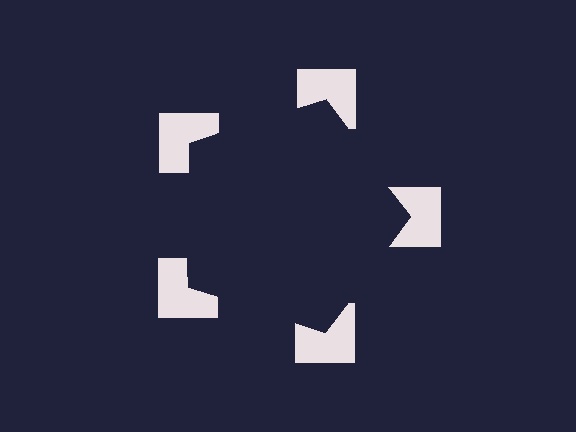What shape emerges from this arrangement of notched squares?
An illusory pentagon — its edges are inferred from the aligned wedge cuts in the notched squares, not physically drawn.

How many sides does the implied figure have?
5 sides.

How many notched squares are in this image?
There are 5 — one at each vertex of the illusory pentagon.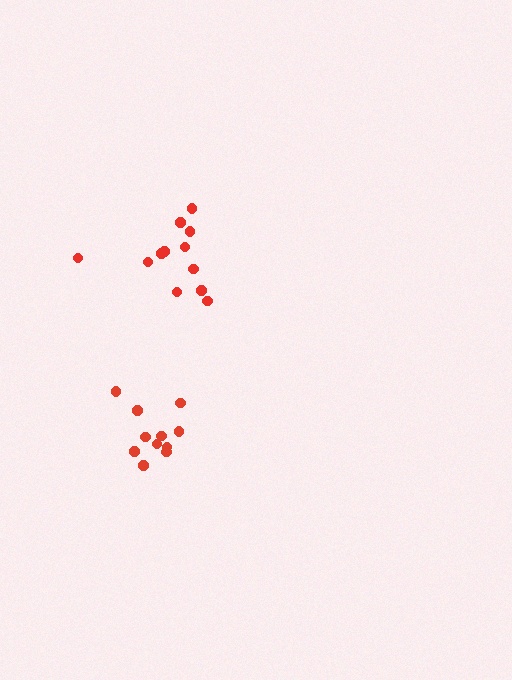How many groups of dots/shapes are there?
There are 2 groups.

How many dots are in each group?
Group 1: 12 dots, Group 2: 11 dots (23 total).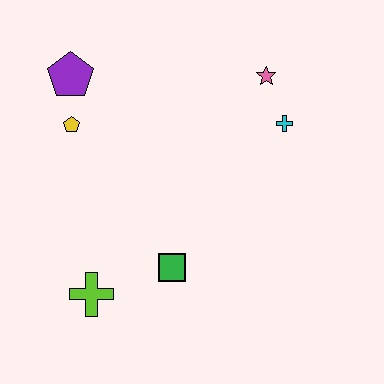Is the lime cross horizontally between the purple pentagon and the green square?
Yes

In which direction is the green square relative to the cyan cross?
The green square is below the cyan cross.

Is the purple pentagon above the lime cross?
Yes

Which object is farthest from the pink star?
The lime cross is farthest from the pink star.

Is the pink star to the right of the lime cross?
Yes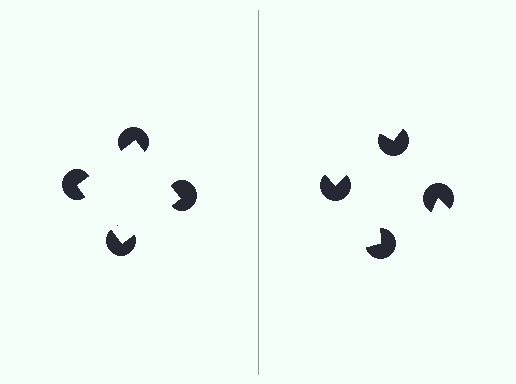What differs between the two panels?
The pac-man discs are positioned identically on both sides; only the wedge orientations differ. On the left they align to a square; on the right they are misaligned.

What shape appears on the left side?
An illusory square.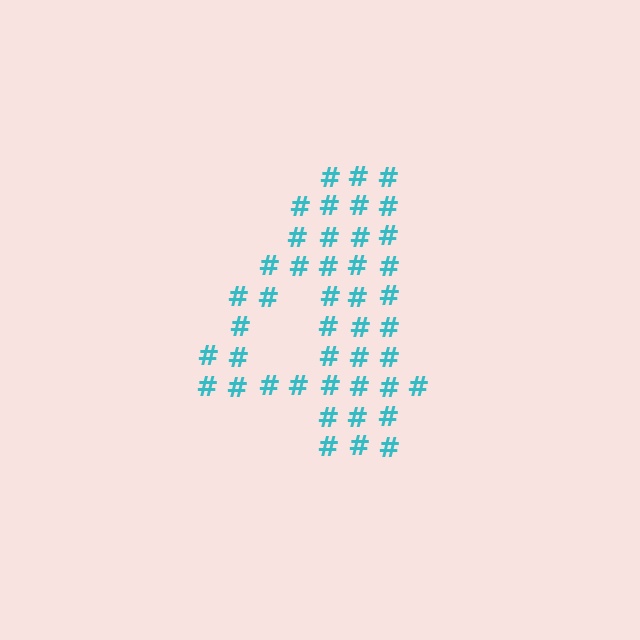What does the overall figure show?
The overall figure shows the digit 4.